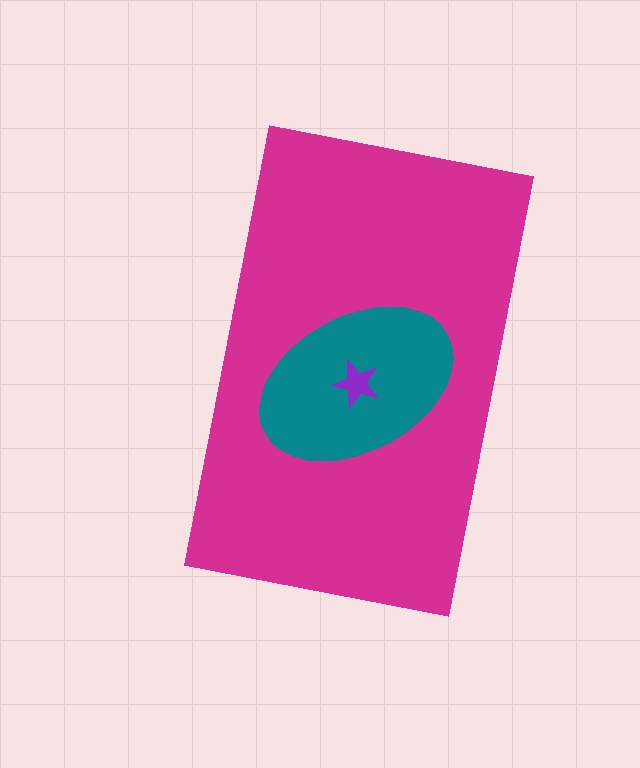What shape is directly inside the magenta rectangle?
The teal ellipse.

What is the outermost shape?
The magenta rectangle.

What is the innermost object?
The purple star.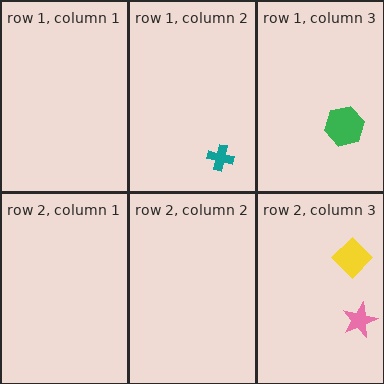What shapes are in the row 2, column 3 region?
The yellow diamond, the pink star.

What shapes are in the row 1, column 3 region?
The green hexagon.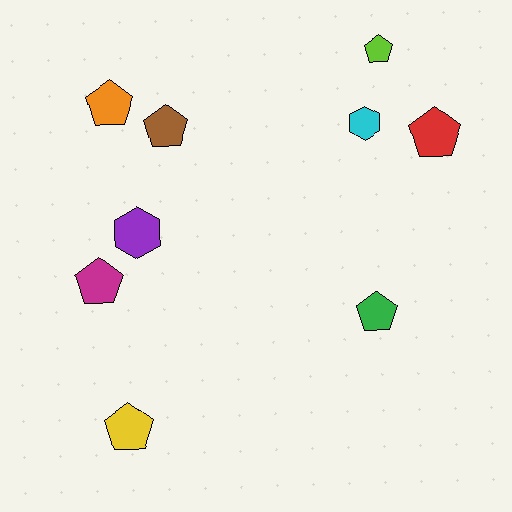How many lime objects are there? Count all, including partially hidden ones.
There is 1 lime object.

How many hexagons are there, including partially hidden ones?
There are 2 hexagons.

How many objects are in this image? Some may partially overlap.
There are 9 objects.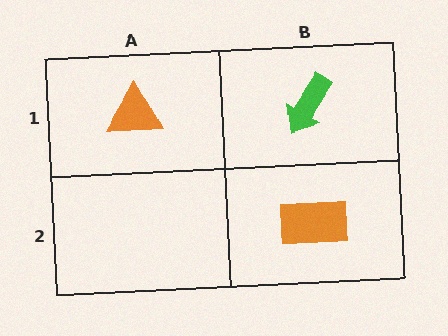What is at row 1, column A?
An orange triangle.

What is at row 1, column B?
A green arrow.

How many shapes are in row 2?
1 shape.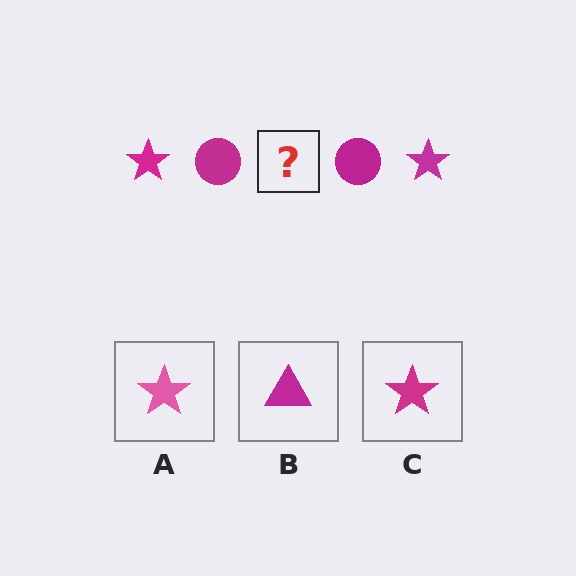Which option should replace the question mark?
Option C.